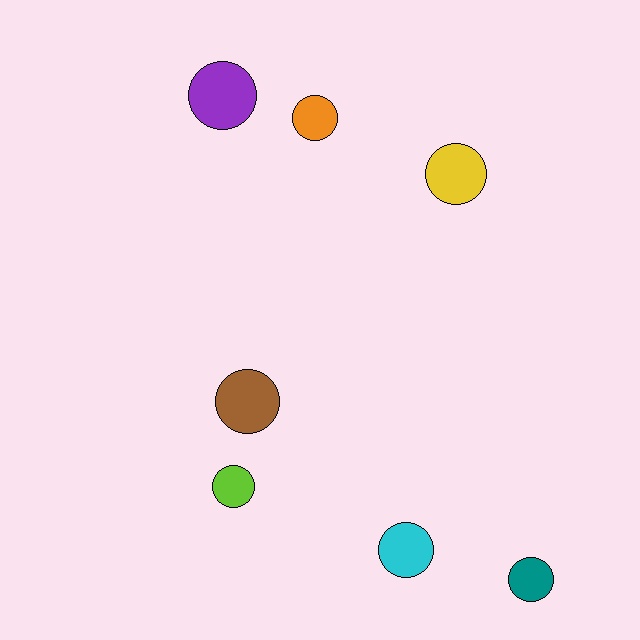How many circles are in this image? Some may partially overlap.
There are 7 circles.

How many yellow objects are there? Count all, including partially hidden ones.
There is 1 yellow object.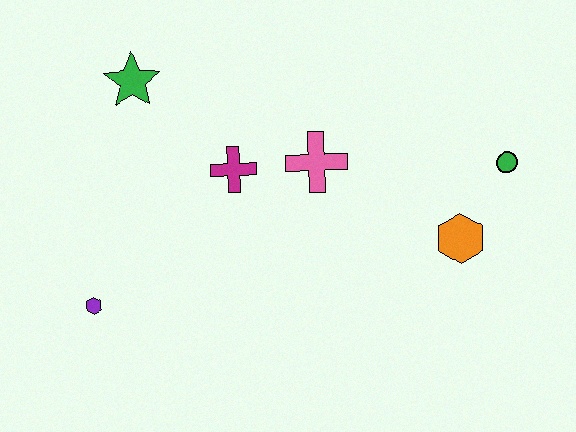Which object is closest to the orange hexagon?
The green circle is closest to the orange hexagon.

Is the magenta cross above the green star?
No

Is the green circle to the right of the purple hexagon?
Yes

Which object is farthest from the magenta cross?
The green circle is farthest from the magenta cross.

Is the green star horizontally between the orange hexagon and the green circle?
No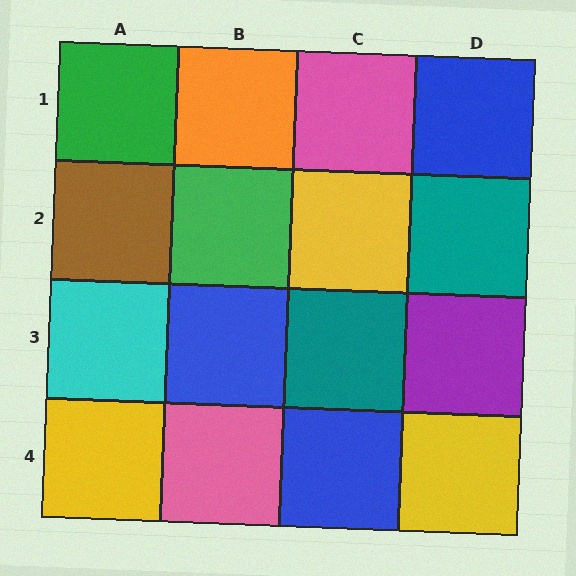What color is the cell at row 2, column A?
Brown.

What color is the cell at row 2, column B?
Green.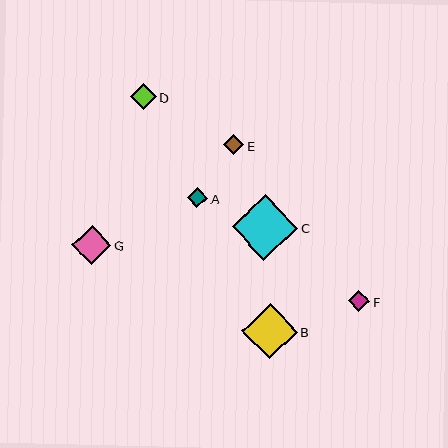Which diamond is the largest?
Diamond C is the largest with a size of approximately 66 pixels.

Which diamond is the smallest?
Diamond A is the smallest with a size of approximately 20 pixels.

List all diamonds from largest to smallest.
From largest to smallest: C, B, G, D, F, E, A.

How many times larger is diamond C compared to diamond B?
Diamond C is approximately 1.2 times the size of diamond B.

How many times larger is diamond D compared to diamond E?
Diamond D is approximately 1.2 times the size of diamond E.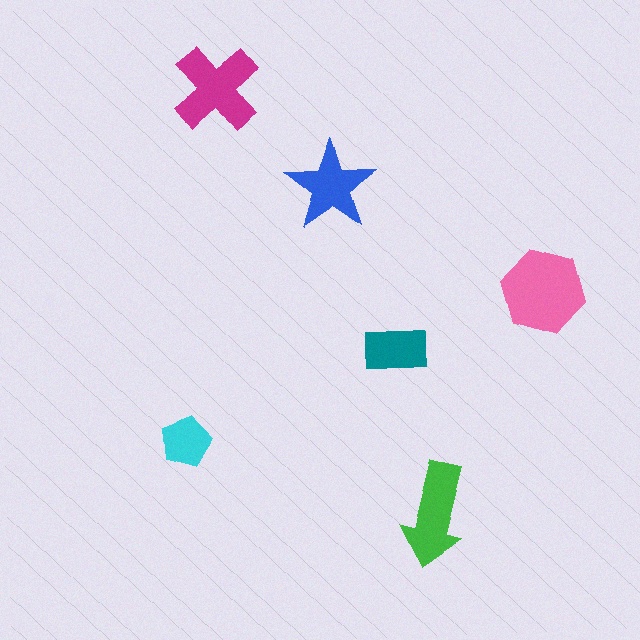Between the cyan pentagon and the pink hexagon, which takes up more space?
The pink hexagon.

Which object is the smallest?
The cyan pentagon.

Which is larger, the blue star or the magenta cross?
The magenta cross.